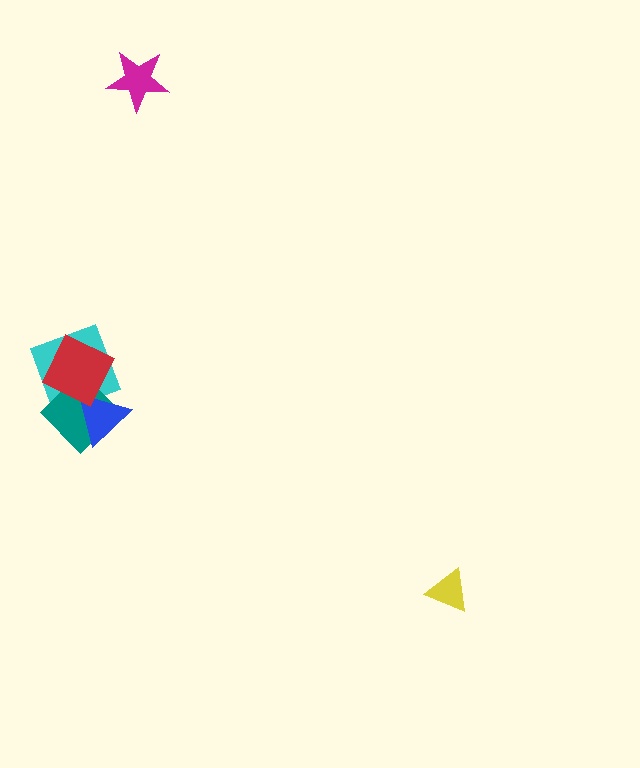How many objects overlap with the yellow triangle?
0 objects overlap with the yellow triangle.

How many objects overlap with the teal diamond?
3 objects overlap with the teal diamond.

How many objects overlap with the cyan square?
3 objects overlap with the cyan square.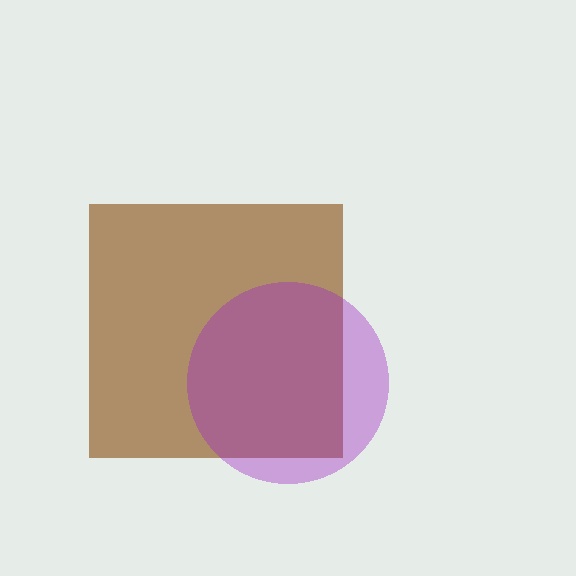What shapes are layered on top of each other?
The layered shapes are: a brown square, a purple circle.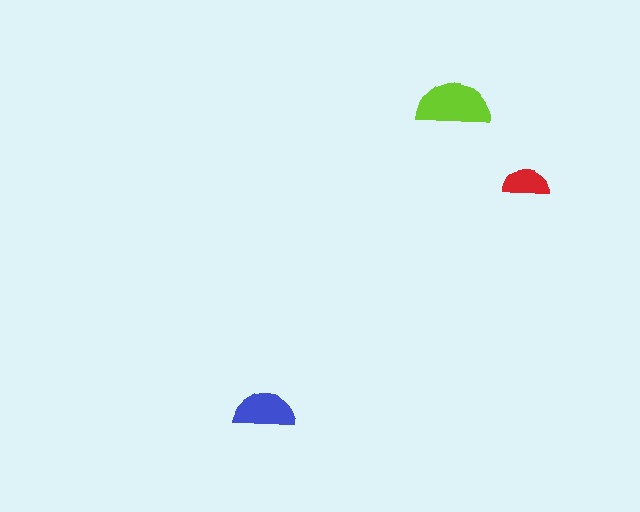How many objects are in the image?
There are 3 objects in the image.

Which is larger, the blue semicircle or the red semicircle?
The blue one.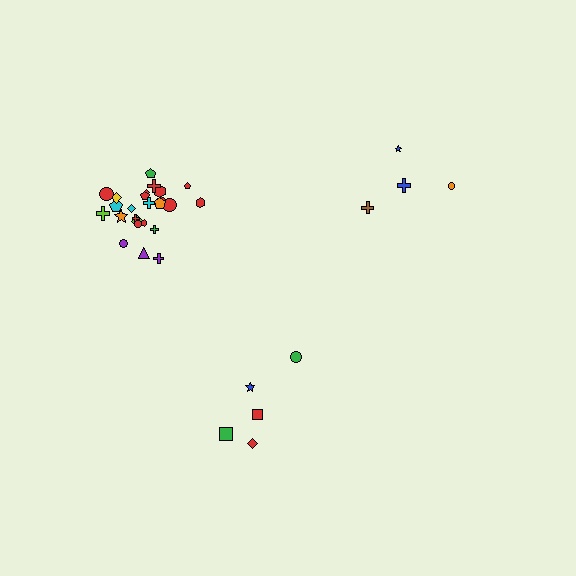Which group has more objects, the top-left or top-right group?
The top-left group.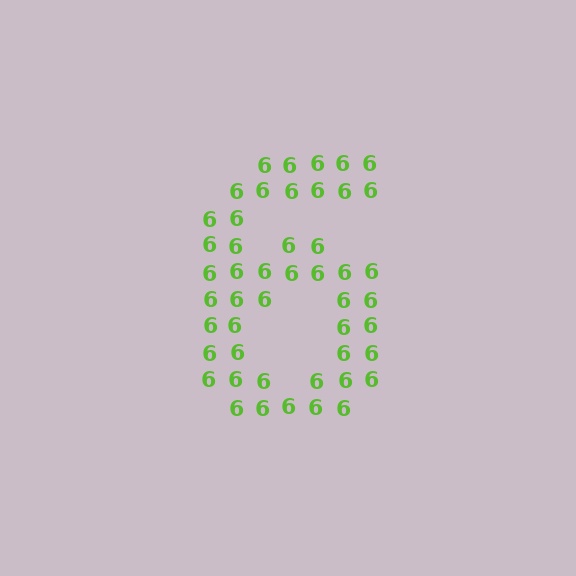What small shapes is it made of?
It is made of small digit 6's.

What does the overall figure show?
The overall figure shows the digit 6.